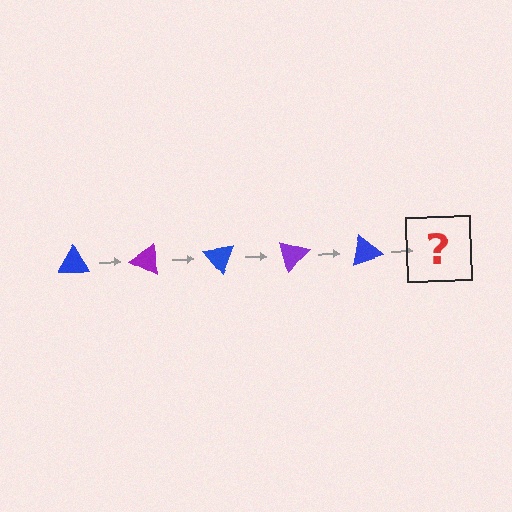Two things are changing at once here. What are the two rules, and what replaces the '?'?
The two rules are that it rotates 25 degrees each step and the color cycles through blue and purple. The '?' should be a purple triangle, rotated 125 degrees from the start.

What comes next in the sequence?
The next element should be a purple triangle, rotated 125 degrees from the start.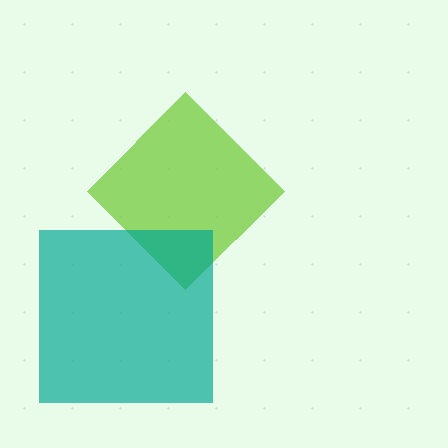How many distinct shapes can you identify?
There are 2 distinct shapes: a lime diamond, a teal square.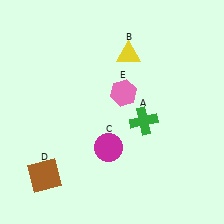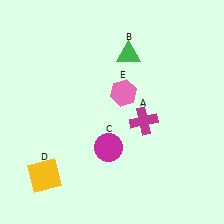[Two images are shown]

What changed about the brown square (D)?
In Image 1, D is brown. In Image 2, it changed to yellow.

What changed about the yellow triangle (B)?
In Image 1, B is yellow. In Image 2, it changed to green.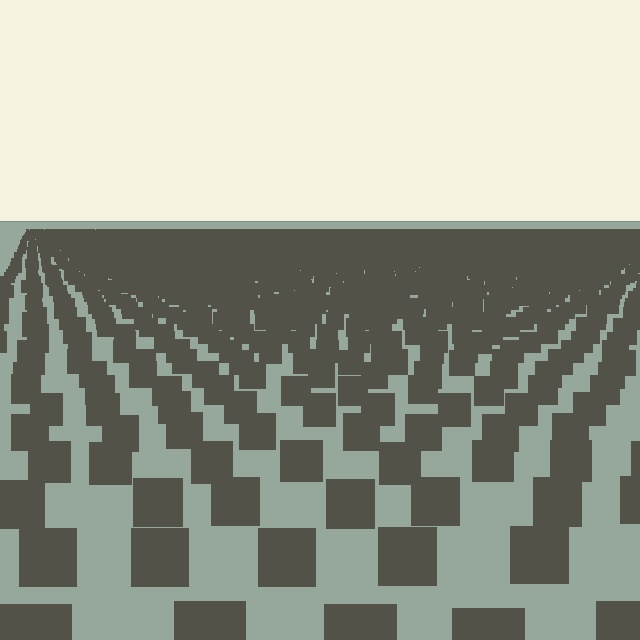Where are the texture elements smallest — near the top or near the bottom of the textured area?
Near the top.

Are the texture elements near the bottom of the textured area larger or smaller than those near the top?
Larger. Near the bottom, elements are closer to the viewer and appear at a bigger on-screen size.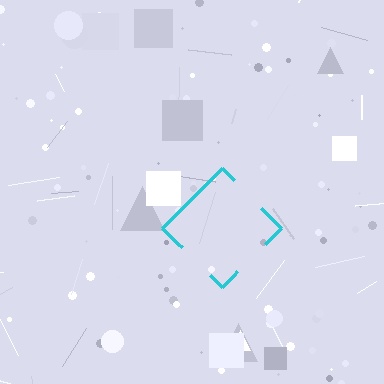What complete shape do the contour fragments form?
The contour fragments form a diamond.